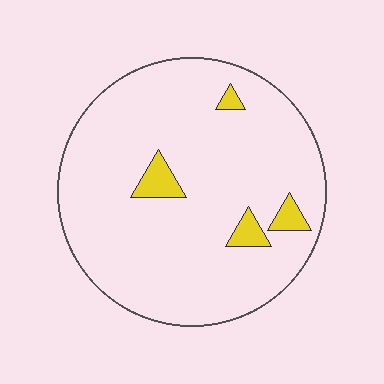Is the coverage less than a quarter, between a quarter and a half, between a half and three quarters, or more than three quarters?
Less than a quarter.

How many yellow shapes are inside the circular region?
4.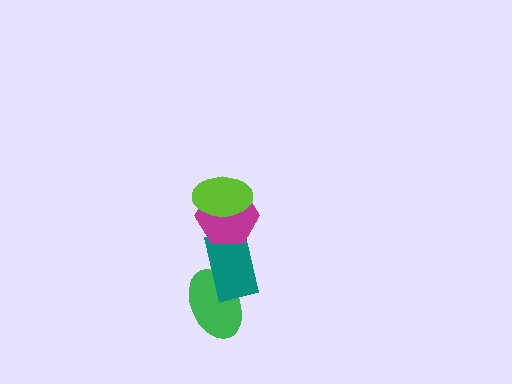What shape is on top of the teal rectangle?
The magenta hexagon is on top of the teal rectangle.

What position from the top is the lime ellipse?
The lime ellipse is 1st from the top.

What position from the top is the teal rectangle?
The teal rectangle is 3rd from the top.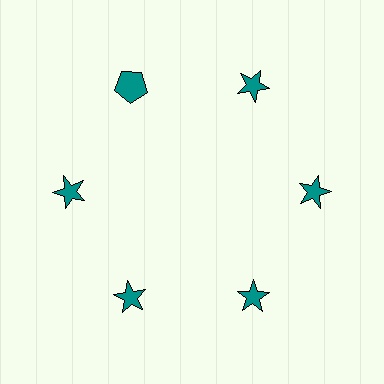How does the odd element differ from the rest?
It has a different shape: pentagon instead of star.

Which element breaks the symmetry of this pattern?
The teal pentagon at roughly the 11 o'clock position breaks the symmetry. All other shapes are teal stars.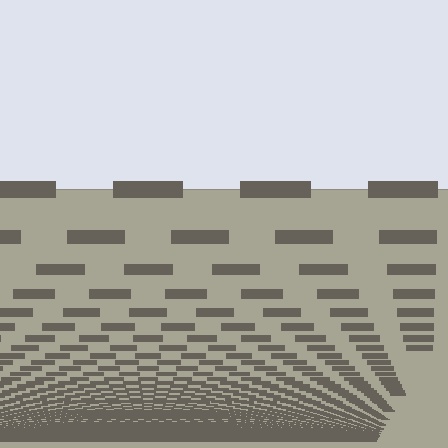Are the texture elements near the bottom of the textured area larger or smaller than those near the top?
Smaller. The gradient is inverted — elements near the bottom are smaller and denser.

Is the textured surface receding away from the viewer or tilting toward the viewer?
The surface appears to tilt toward the viewer. Texture elements get larger and sparser toward the top.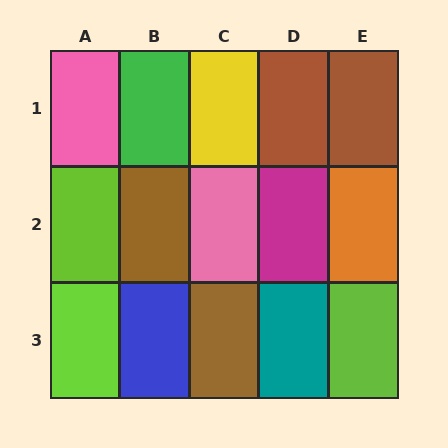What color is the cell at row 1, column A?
Pink.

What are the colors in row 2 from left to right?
Lime, brown, pink, magenta, orange.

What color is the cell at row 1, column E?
Brown.